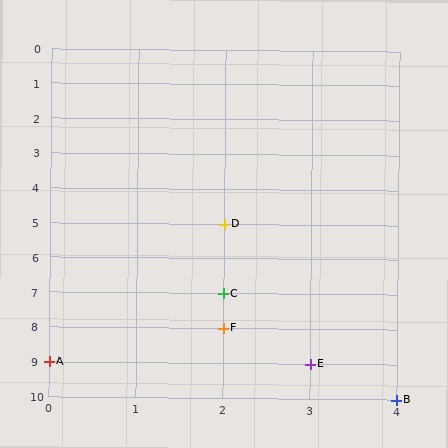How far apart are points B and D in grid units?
Points B and D are 2 columns and 5 rows apart (about 5.4 grid units diagonally).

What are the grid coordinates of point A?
Point A is at grid coordinates (0, 9).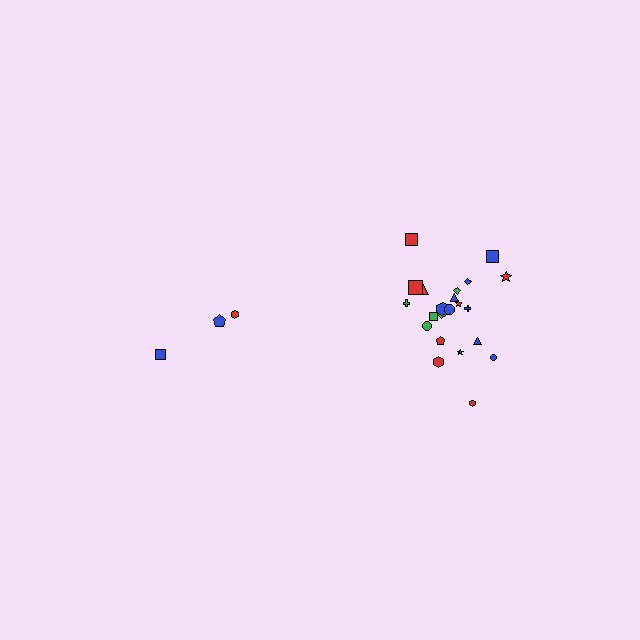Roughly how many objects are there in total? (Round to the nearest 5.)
Roughly 25 objects in total.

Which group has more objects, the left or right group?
The right group.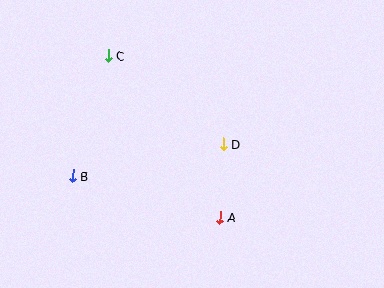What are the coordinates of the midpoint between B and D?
The midpoint between B and D is at (148, 160).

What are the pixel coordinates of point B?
Point B is at (72, 176).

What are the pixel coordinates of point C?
Point C is at (108, 56).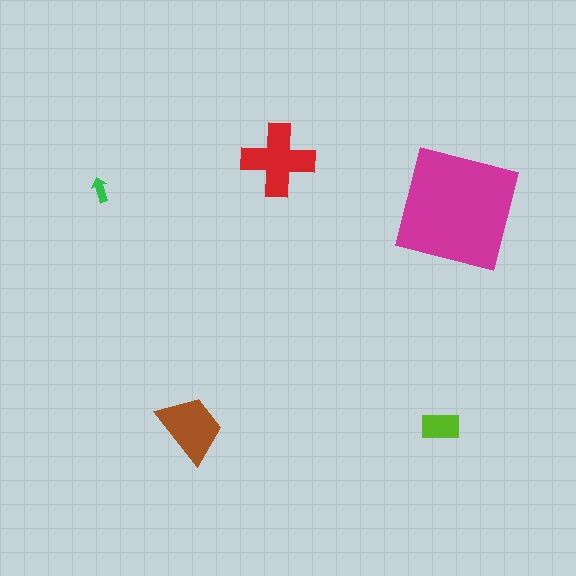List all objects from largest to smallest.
The magenta square, the red cross, the brown trapezoid, the lime rectangle, the green arrow.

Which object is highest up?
The red cross is topmost.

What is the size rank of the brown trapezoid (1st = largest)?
3rd.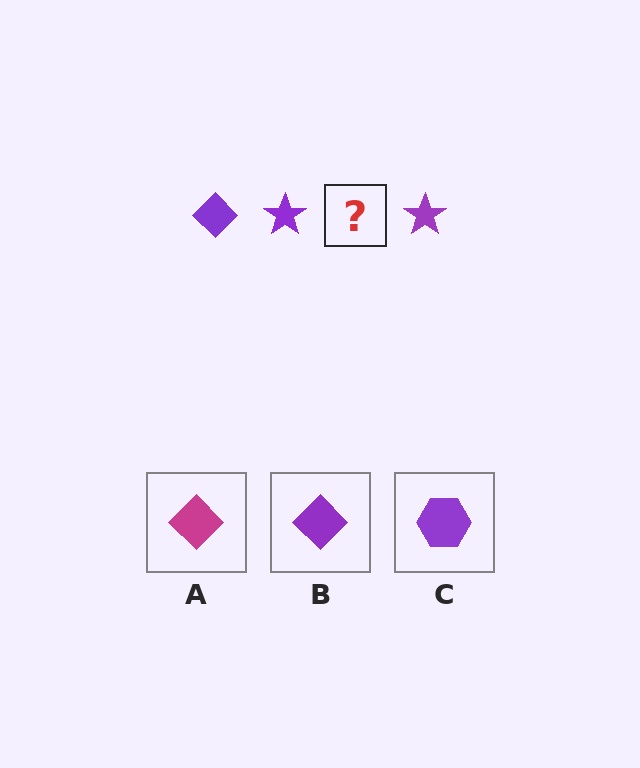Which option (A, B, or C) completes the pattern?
B.